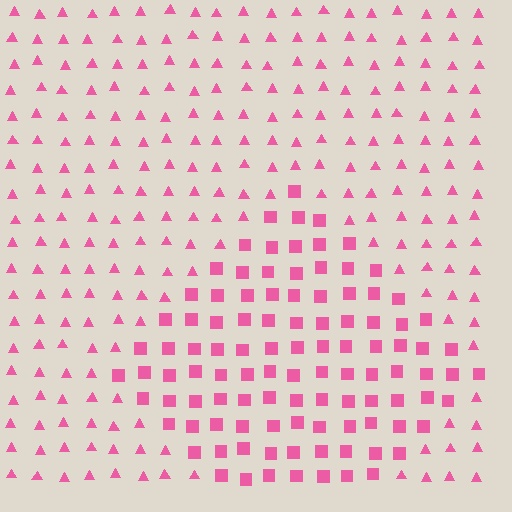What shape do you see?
I see a diamond.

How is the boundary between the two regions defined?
The boundary is defined by a change in element shape: squares inside vs. triangles outside. All elements share the same color and spacing.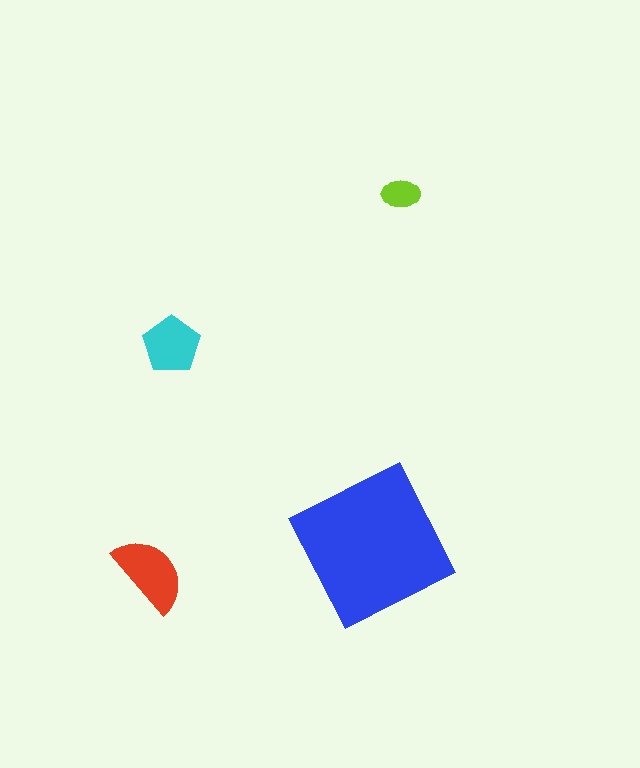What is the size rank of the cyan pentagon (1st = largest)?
3rd.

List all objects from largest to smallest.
The blue square, the red semicircle, the cyan pentagon, the lime ellipse.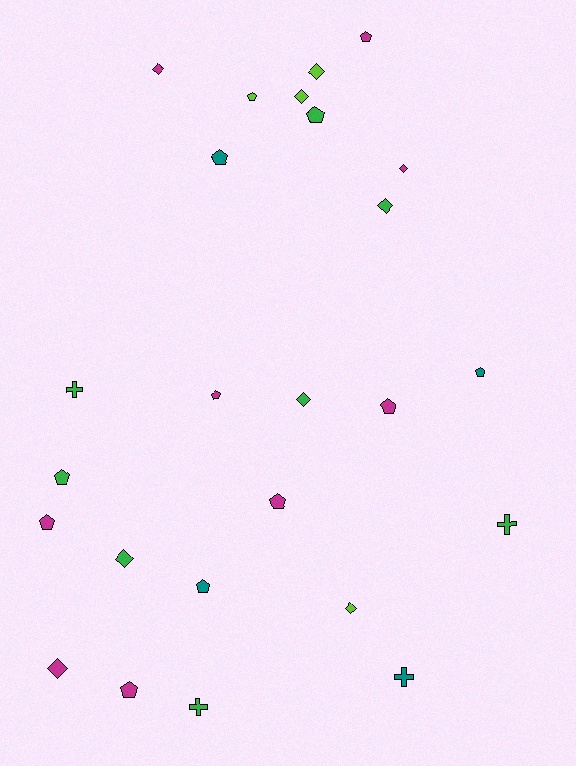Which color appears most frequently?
Magenta, with 9 objects.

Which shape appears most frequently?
Pentagon, with 12 objects.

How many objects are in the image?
There are 25 objects.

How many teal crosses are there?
There is 1 teal cross.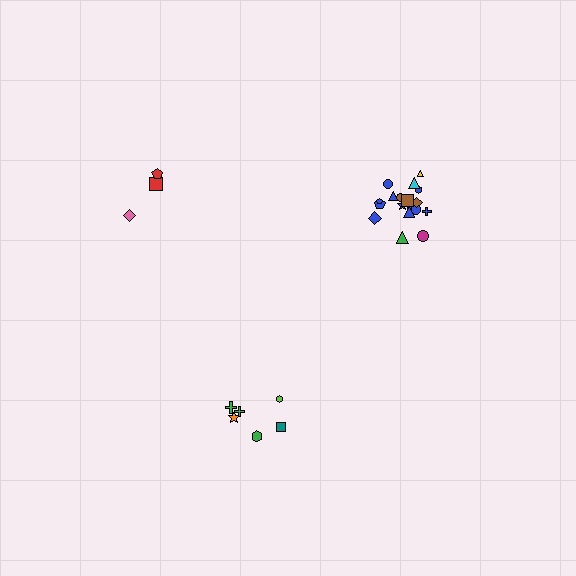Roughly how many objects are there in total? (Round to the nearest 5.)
Roughly 25 objects in total.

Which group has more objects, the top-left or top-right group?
The top-right group.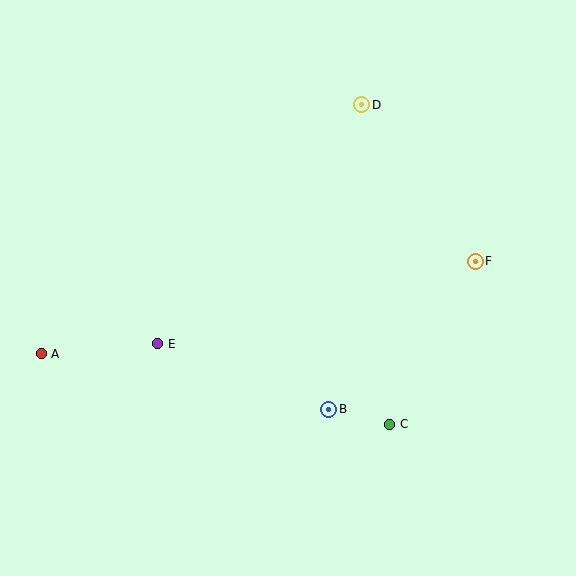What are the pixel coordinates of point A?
Point A is at (41, 354).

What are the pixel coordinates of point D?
Point D is at (362, 105).